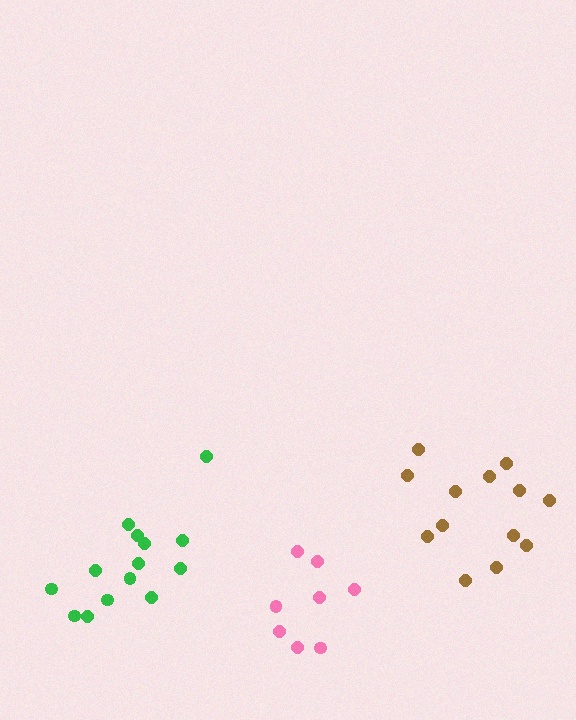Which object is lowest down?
The pink cluster is bottommost.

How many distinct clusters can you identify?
There are 3 distinct clusters.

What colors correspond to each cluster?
The clusters are colored: brown, green, pink.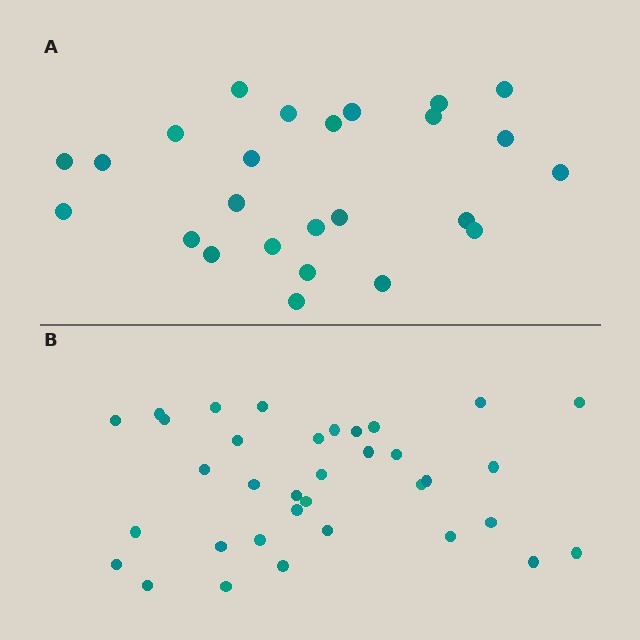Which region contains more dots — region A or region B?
Region B (the bottom region) has more dots.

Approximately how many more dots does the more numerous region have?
Region B has roughly 10 or so more dots than region A.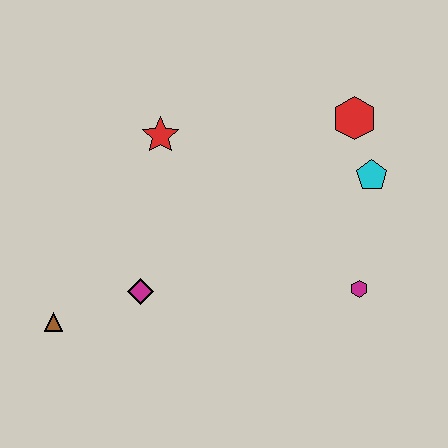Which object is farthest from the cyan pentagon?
The brown triangle is farthest from the cyan pentagon.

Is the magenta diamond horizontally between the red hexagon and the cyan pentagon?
No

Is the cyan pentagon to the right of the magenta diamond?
Yes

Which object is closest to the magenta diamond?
The brown triangle is closest to the magenta diamond.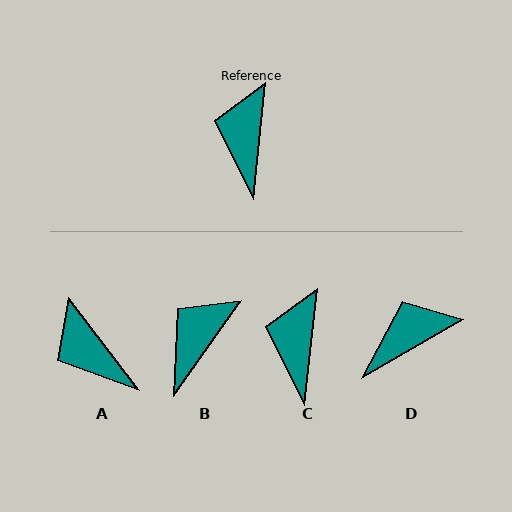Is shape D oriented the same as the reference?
No, it is off by about 54 degrees.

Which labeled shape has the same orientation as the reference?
C.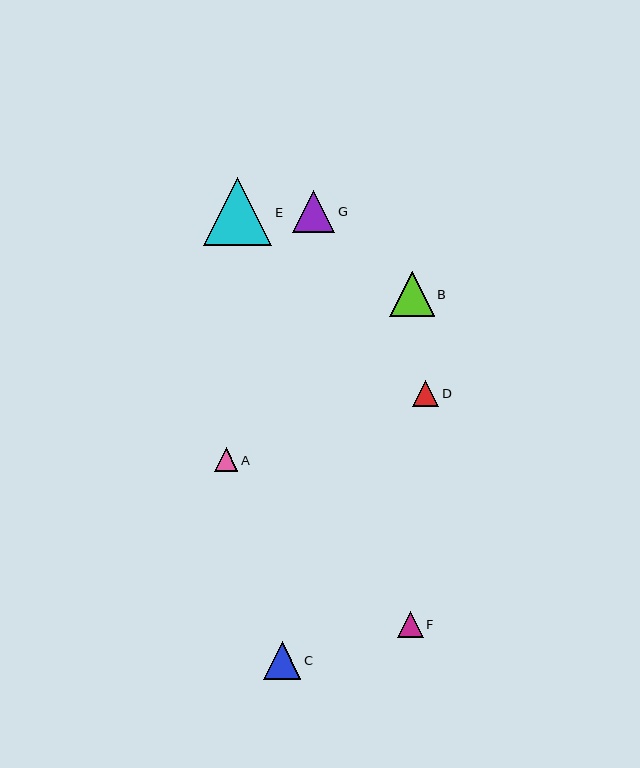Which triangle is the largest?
Triangle E is the largest with a size of approximately 68 pixels.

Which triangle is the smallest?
Triangle A is the smallest with a size of approximately 23 pixels.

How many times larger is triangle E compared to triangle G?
Triangle E is approximately 1.6 times the size of triangle G.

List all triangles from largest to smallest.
From largest to smallest: E, B, G, C, F, D, A.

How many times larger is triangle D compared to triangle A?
Triangle D is approximately 1.1 times the size of triangle A.